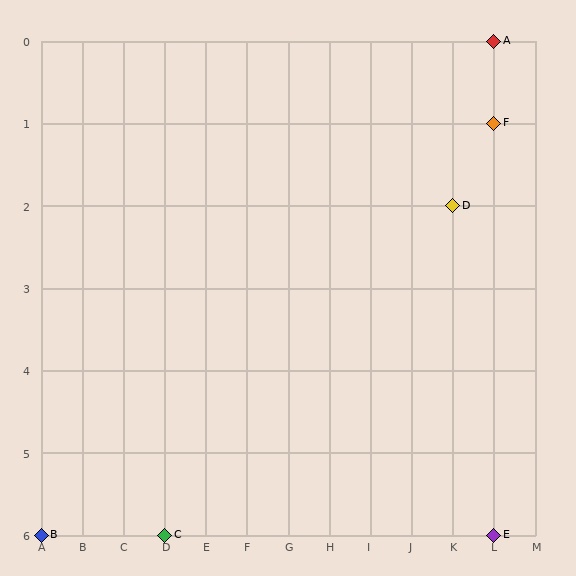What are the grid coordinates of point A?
Point A is at grid coordinates (L, 0).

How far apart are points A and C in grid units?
Points A and C are 8 columns and 6 rows apart (about 10.0 grid units diagonally).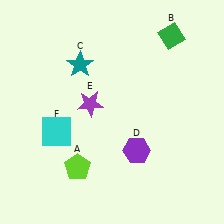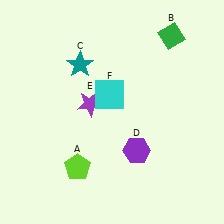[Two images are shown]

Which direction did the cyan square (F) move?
The cyan square (F) moved right.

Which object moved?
The cyan square (F) moved right.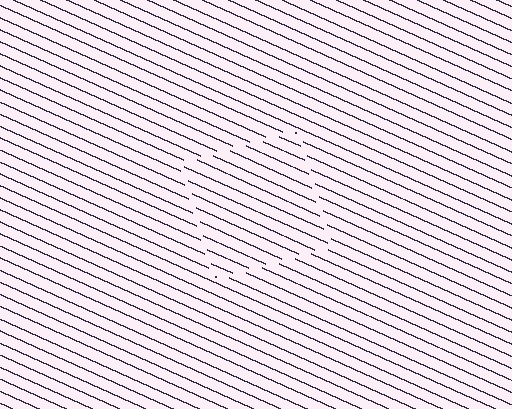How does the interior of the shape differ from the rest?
The interior of the shape contains the same grating, shifted by half a period — the contour is defined by the phase discontinuity where line-ends from the inner and outer gratings abut.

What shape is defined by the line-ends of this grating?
An illusory square. The interior of the shape contains the same grating, shifted by half a period — the contour is defined by the phase discontinuity where line-ends from the inner and outer gratings abut.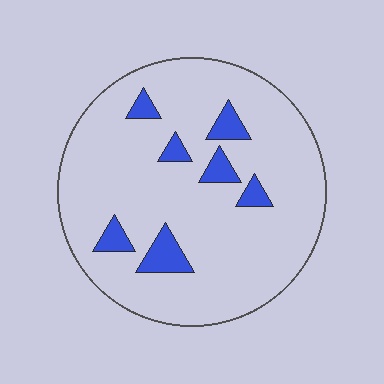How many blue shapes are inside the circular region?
7.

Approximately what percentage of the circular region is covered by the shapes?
Approximately 10%.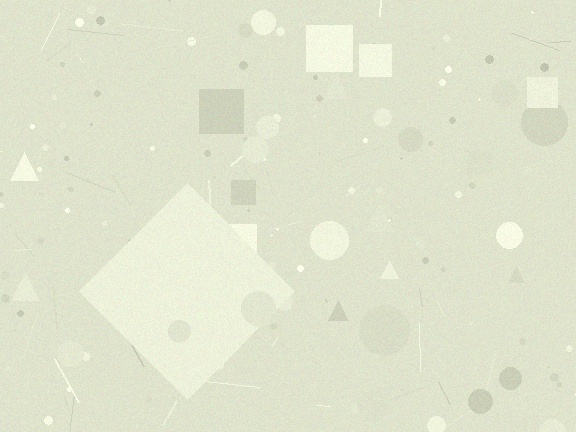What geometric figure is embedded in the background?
A diamond is embedded in the background.